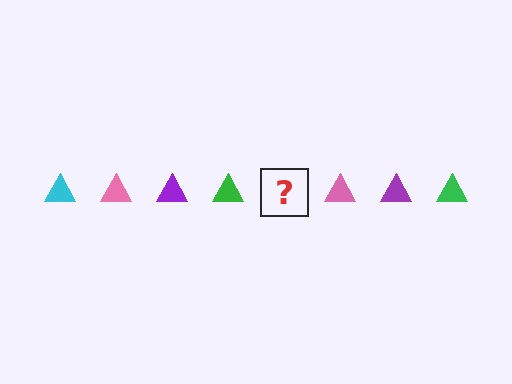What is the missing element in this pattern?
The missing element is a cyan triangle.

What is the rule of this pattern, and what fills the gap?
The rule is that the pattern cycles through cyan, pink, purple, green triangles. The gap should be filled with a cyan triangle.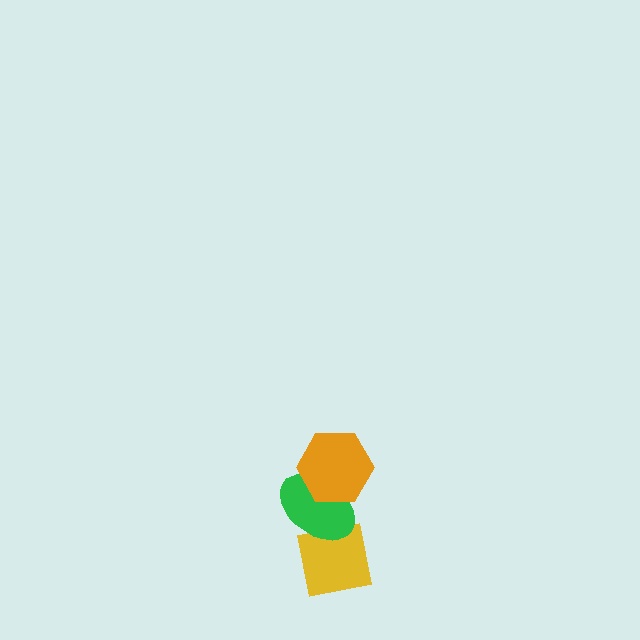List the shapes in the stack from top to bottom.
From top to bottom: the orange hexagon, the green ellipse, the yellow square.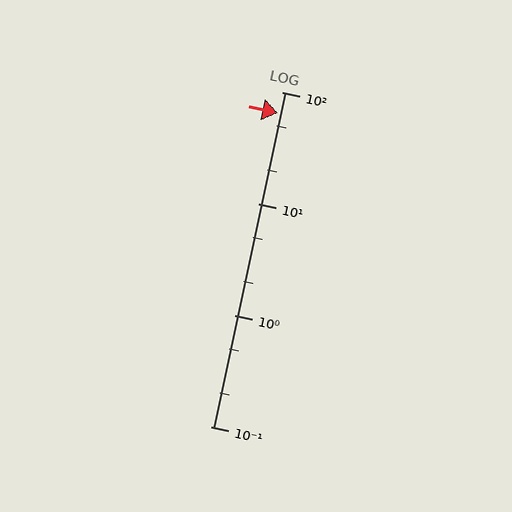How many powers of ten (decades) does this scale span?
The scale spans 3 decades, from 0.1 to 100.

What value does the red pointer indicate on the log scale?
The pointer indicates approximately 65.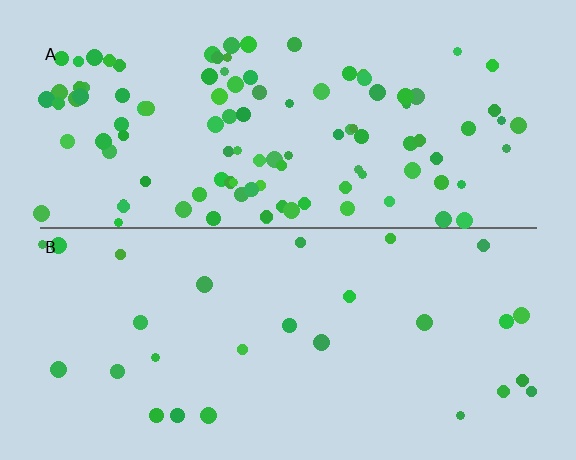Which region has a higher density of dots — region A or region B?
A (the top).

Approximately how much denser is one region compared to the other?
Approximately 3.8× — region A over region B.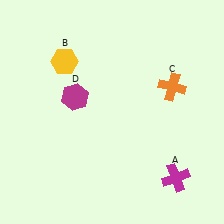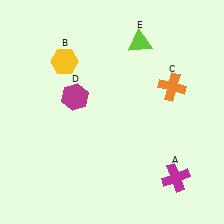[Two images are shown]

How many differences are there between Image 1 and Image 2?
There is 1 difference between the two images.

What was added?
A lime triangle (E) was added in Image 2.